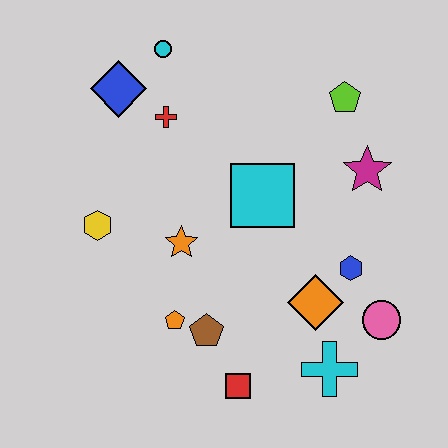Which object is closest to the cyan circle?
The blue diamond is closest to the cyan circle.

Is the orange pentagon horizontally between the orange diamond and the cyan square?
No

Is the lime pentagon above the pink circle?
Yes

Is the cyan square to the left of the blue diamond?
No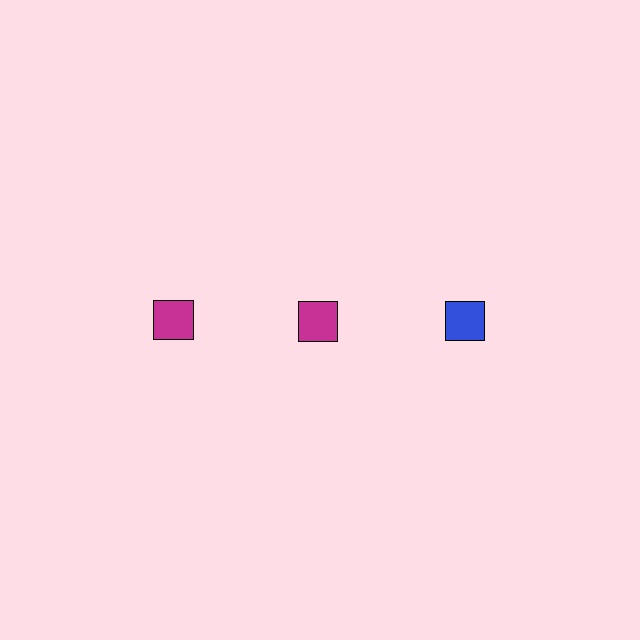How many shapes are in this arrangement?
There are 3 shapes arranged in a grid pattern.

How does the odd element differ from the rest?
It has a different color: blue instead of magenta.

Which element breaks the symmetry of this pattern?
The blue square in the top row, center column breaks the symmetry. All other shapes are magenta squares.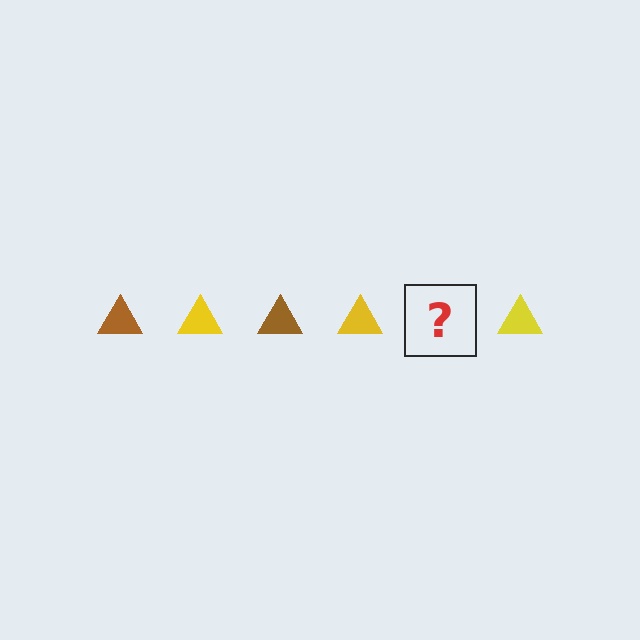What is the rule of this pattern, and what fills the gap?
The rule is that the pattern cycles through brown, yellow triangles. The gap should be filled with a brown triangle.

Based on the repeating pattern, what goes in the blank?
The blank should be a brown triangle.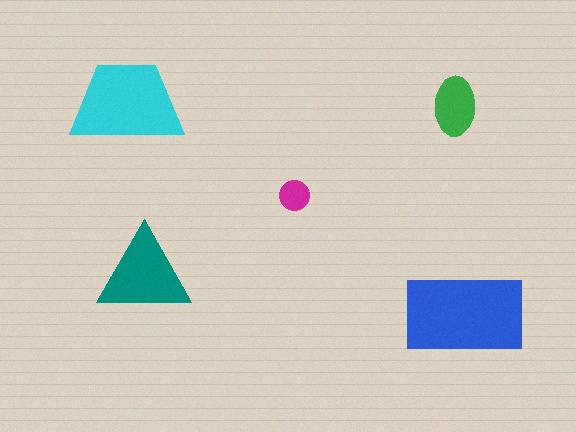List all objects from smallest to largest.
The magenta circle, the green ellipse, the teal triangle, the cyan trapezoid, the blue rectangle.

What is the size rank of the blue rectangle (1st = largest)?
1st.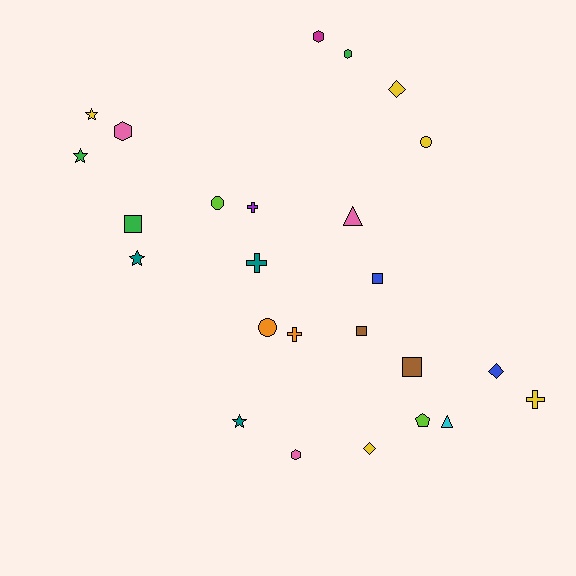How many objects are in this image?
There are 25 objects.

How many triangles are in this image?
There are 2 triangles.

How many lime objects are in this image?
There are 2 lime objects.